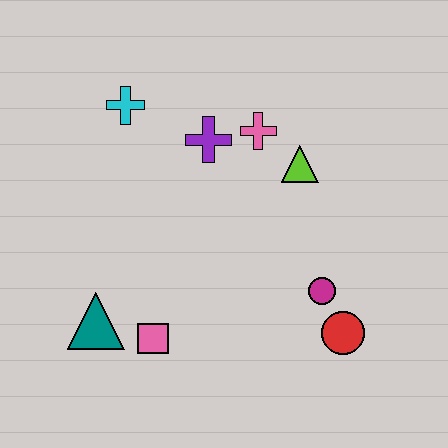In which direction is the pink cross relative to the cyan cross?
The pink cross is to the right of the cyan cross.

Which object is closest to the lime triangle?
The pink cross is closest to the lime triangle.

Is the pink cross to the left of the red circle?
Yes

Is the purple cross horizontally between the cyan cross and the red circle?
Yes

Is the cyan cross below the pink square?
No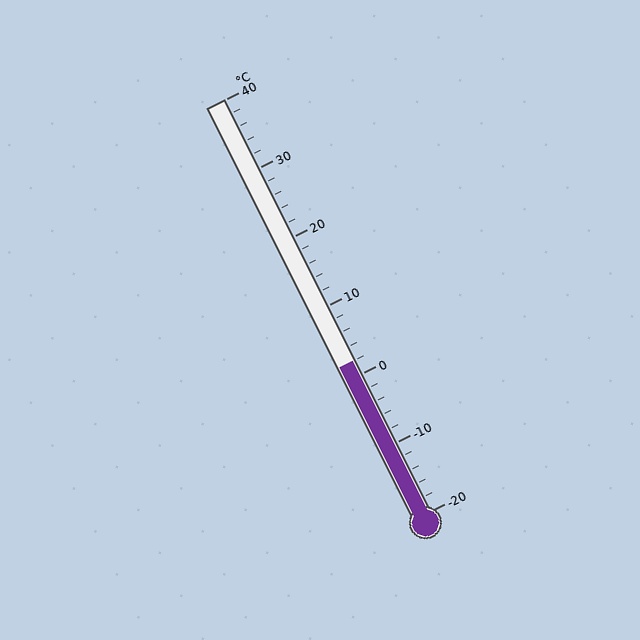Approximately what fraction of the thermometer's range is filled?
The thermometer is filled to approximately 35% of its range.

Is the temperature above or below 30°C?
The temperature is below 30°C.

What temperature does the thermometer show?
The thermometer shows approximately 2°C.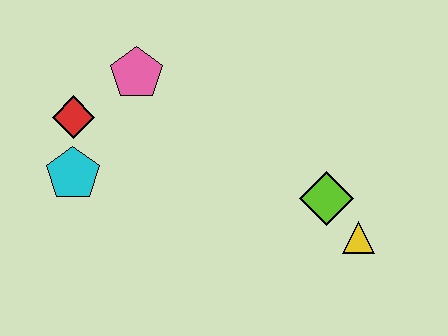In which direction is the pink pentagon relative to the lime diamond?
The pink pentagon is to the left of the lime diamond.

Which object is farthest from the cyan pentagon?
The yellow triangle is farthest from the cyan pentagon.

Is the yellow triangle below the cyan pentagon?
Yes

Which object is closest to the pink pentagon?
The red diamond is closest to the pink pentagon.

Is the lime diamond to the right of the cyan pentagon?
Yes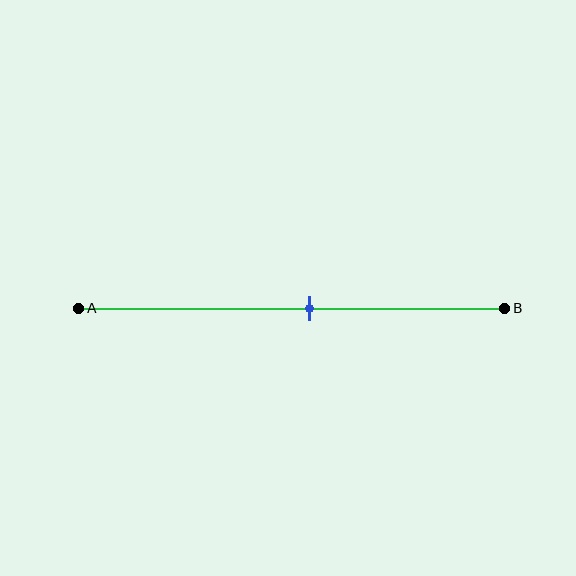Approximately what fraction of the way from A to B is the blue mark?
The blue mark is approximately 55% of the way from A to B.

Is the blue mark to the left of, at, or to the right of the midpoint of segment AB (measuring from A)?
The blue mark is to the right of the midpoint of segment AB.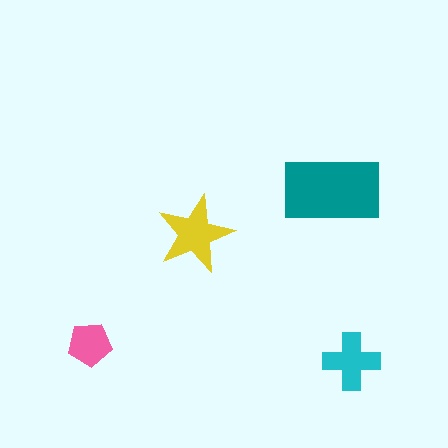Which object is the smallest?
The pink pentagon.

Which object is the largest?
The teal rectangle.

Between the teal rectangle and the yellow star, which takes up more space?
The teal rectangle.